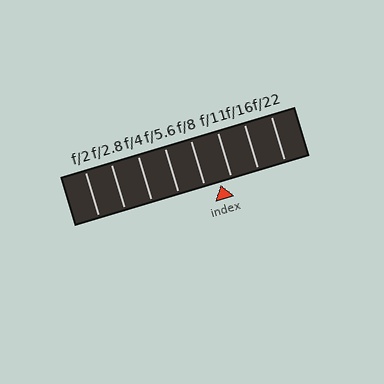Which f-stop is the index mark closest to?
The index mark is closest to f/11.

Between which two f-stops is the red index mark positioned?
The index mark is between f/8 and f/11.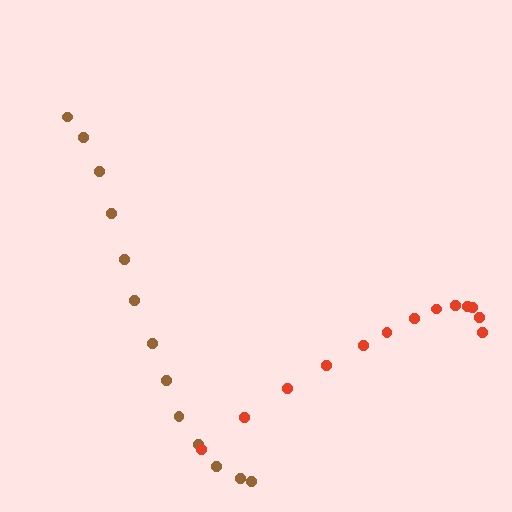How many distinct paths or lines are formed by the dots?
There are 2 distinct paths.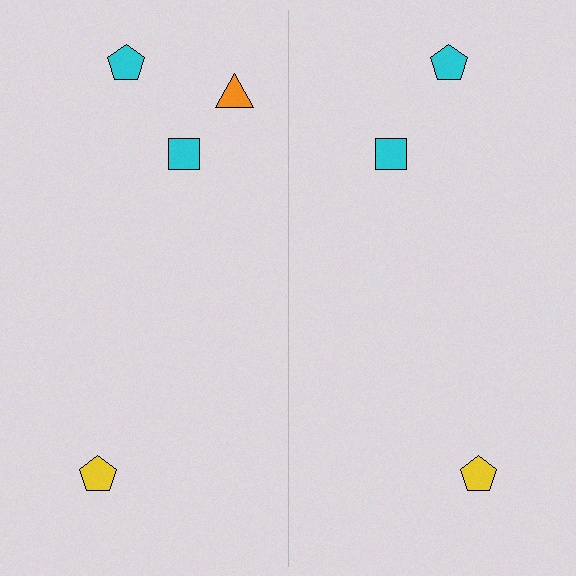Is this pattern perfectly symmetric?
No, the pattern is not perfectly symmetric. A orange triangle is missing from the right side.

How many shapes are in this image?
There are 7 shapes in this image.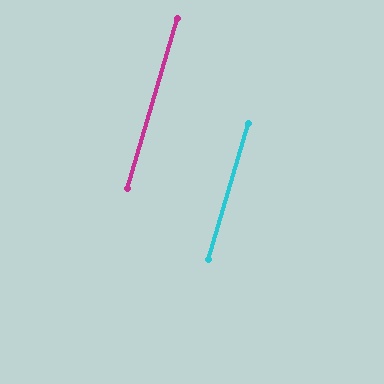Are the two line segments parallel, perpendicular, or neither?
Parallel — their directions differ by only 0.1°.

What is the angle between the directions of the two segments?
Approximately 0 degrees.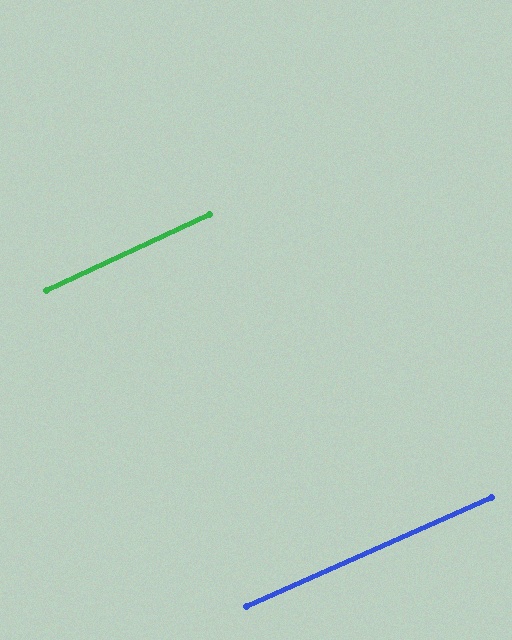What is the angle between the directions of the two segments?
Approximately 1 degree.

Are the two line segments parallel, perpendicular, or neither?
Parallel — their directions differ by only 1.0°.